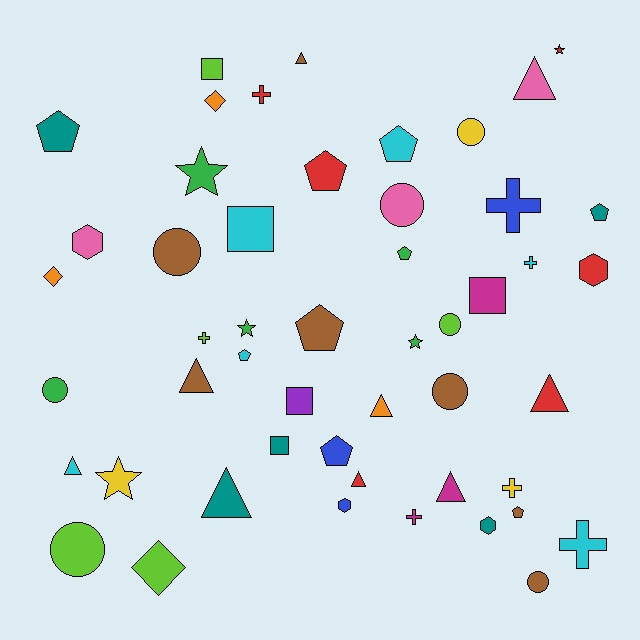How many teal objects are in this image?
There are 5 teal objects.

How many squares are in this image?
There are 5 squares.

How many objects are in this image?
There are 50 objects.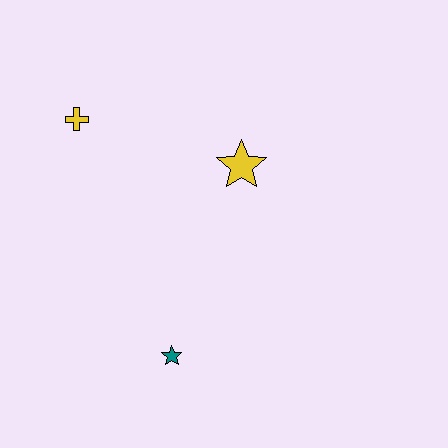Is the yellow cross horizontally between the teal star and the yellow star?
No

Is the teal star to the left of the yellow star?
Yes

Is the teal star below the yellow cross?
Yes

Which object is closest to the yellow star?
The yellow cross is closest to the yellow star.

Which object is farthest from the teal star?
The yellow cross is farthest from the teal star.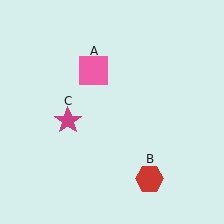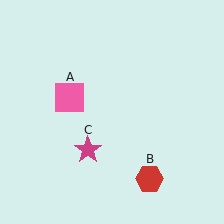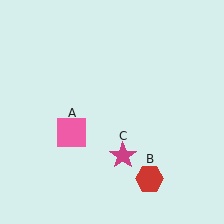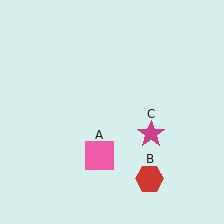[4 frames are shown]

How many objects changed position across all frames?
2 objects changed position: pink square (object A), magenta star (object C).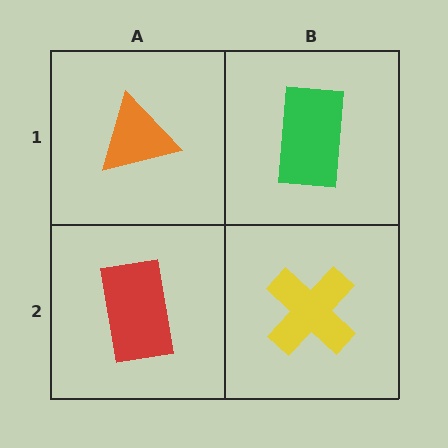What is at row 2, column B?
A yellow cross.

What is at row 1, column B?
A green rectangle.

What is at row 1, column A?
An orange triangle.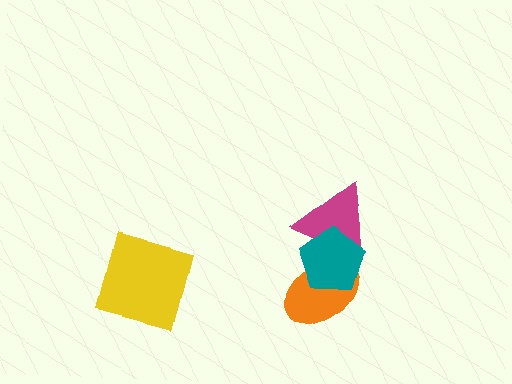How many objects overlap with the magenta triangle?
2 objects overlap with the magenta triangle.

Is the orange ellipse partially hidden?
Yes, it is partially covered by another shape.